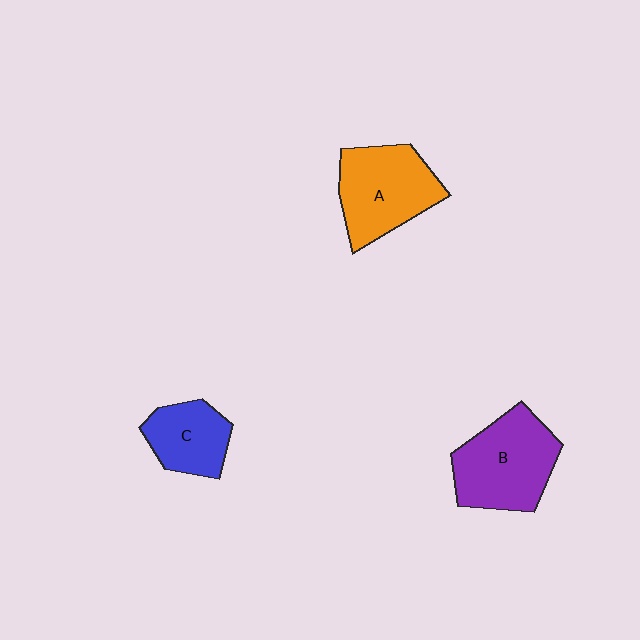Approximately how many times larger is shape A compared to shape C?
Approximately 1.5 times.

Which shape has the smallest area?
Shape C (blue).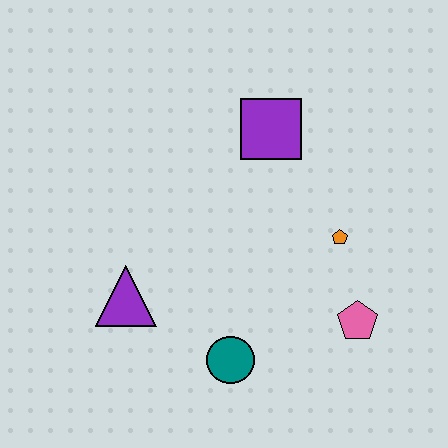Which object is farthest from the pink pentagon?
The purple triangle is farthest from the pink pentagon.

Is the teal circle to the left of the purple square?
Yes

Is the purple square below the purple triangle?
No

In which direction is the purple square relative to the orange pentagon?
The purple square is above the orange pentagon.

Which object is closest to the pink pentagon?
The orange pentagon is closest to the pink pentagon.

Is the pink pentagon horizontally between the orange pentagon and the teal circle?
No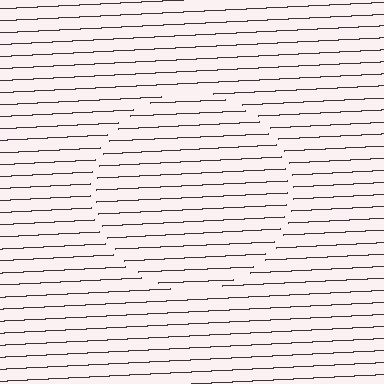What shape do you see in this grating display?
An illusory circle. The interior of the shape contains the same grating, shifted by half a period — the contour is defined by the phase discontinuity where line-ends from the inner and outer gratings abut.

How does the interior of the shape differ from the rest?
The interior of the shape contains the same grating, shifted by half a period — the contour is defined by the phase discontinuity where line-ends from the inner and outer gratings abut.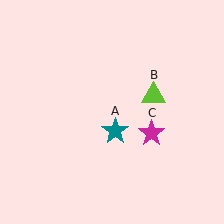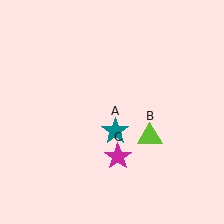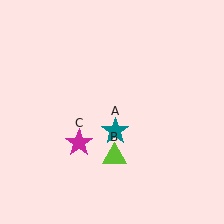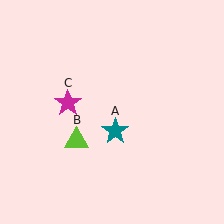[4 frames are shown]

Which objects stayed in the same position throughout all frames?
Teal star (object A) remained stationary.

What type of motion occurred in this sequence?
The lime triangle (object B), magenta star (object C) rotated clockwise around the center of the scene.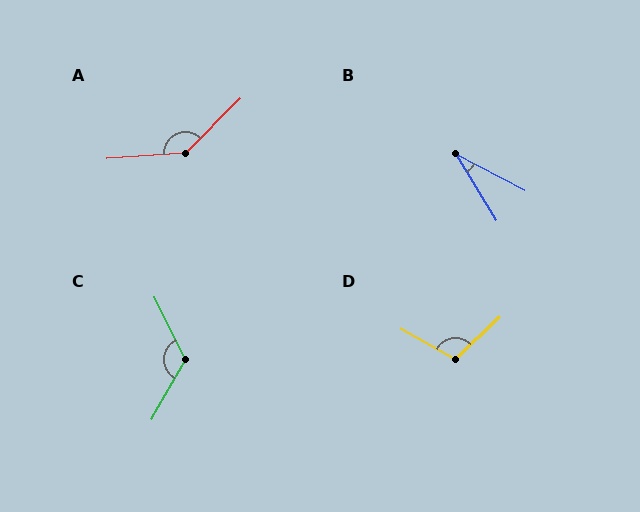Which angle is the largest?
A, at approximately 140 degrees.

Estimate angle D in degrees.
Approximately 107 degrees.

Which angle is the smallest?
B, at approximately 31 degrees.